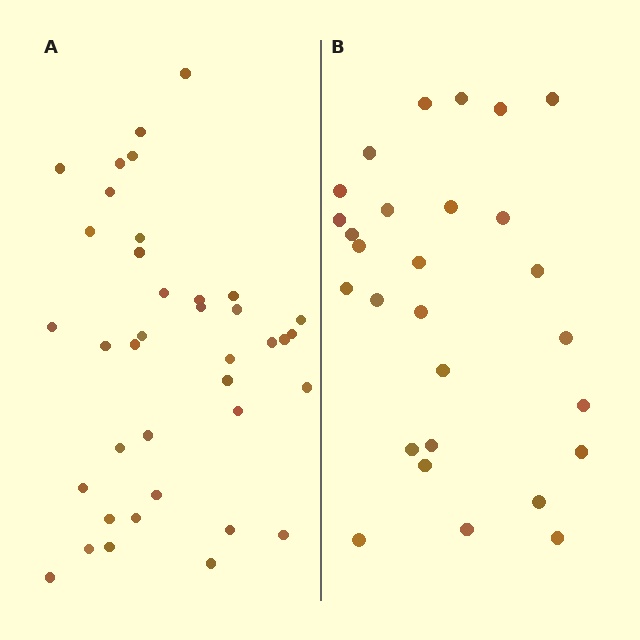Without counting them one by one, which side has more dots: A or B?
Region A (the left region) has more dots.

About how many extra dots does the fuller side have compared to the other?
Region A has roughly 10 or so more dots than region B.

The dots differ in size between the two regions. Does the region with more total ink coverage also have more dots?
No. Region B has more total ink coverage because its dots are larger, but region A actually contains more individual dots. Total area can be misleading — the number of items is what matters here.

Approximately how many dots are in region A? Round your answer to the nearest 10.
About 40 dots. (The exact count is 38, which rounds to 40.)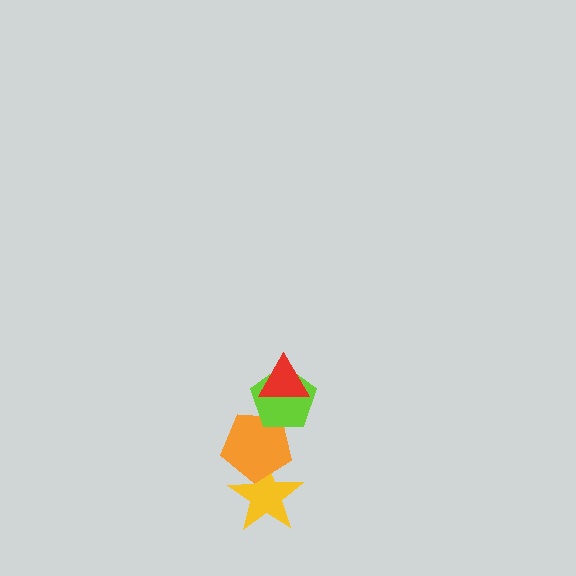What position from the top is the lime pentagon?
The lime pentagon is 2nd from the top.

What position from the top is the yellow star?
The yellow star is 4th from the top.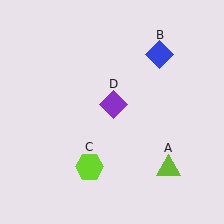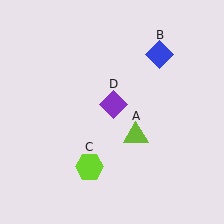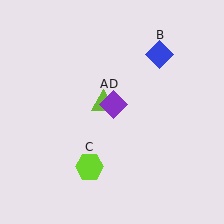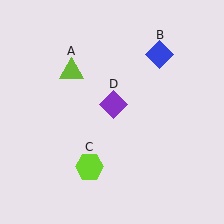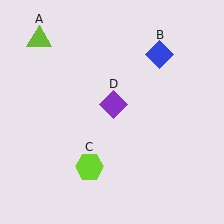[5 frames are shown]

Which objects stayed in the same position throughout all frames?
Blue diamond (object B) and lime hexagon (object C) and purple diamond (object D) remained stationary.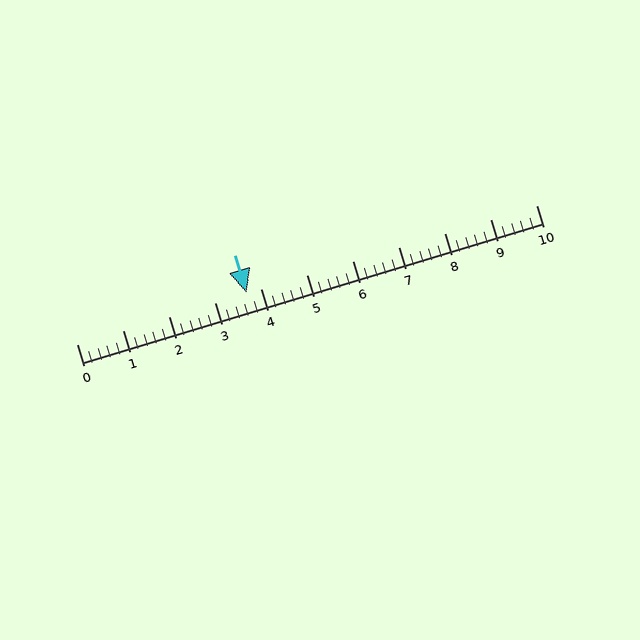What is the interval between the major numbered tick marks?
The major tick marks are spaced 1 units apart.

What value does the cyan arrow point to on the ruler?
The cyan arrow points to approximately 3.7.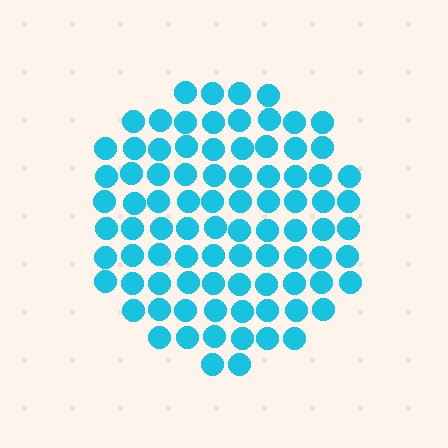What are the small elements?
The small elements are circles.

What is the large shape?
The large shape is a circle.